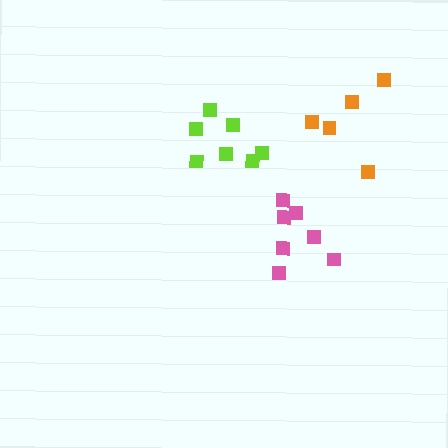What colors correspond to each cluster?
The clusters are colored: pink, lime, orange.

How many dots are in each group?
Group 1: 7 dots, Group 2: 7 dots, Group 3: 5 dots (19 total).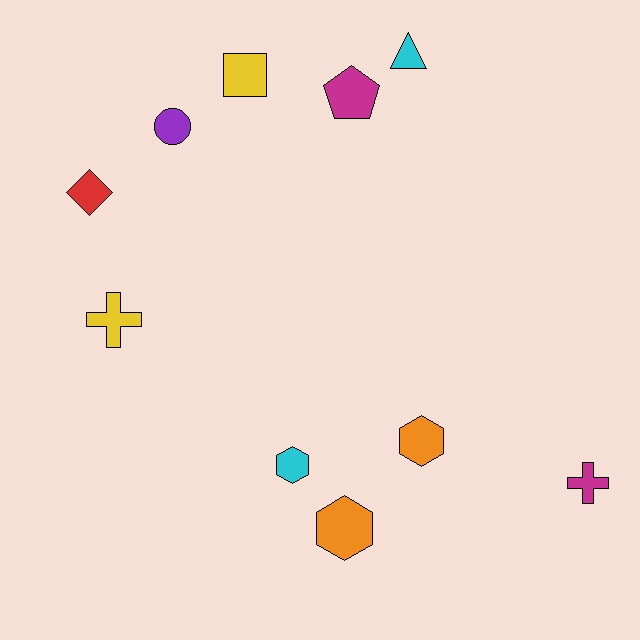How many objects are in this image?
There are 10 objects.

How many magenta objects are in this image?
There are 2 magenta objects.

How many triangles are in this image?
There is 1 triangle.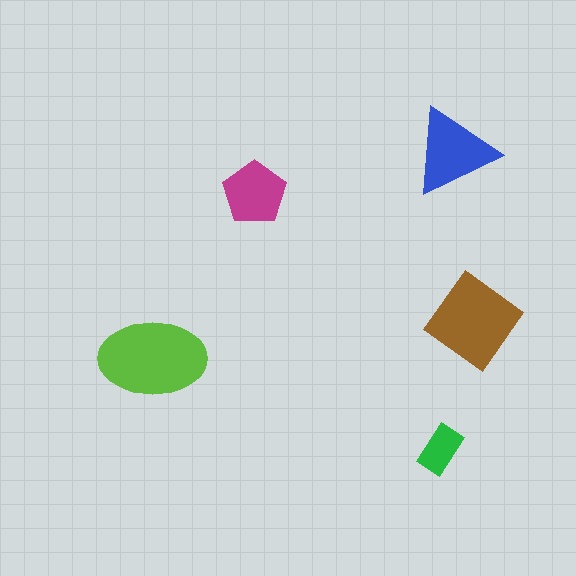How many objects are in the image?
There are 5 objects in the image.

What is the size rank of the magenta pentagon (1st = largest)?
4th.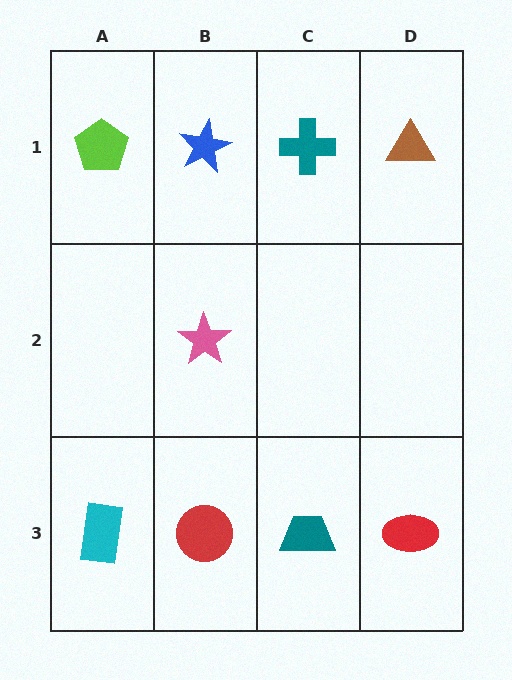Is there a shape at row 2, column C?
No, that cell is empty.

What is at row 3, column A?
A cyan rectangle.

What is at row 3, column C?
A teal trapezoid.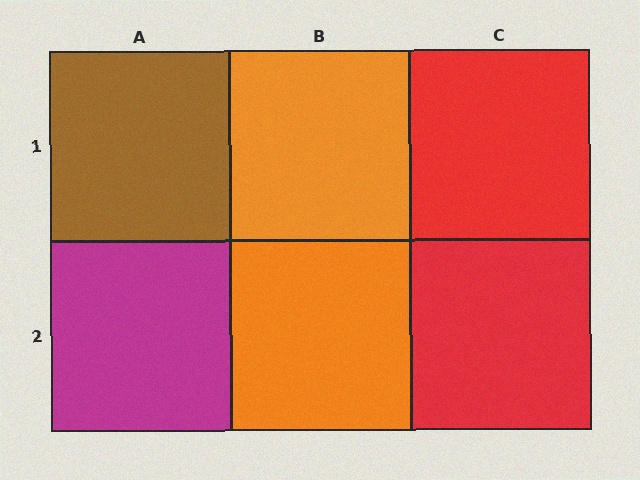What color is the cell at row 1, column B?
Orange.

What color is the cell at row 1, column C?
Red.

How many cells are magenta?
1 cell is magenta.